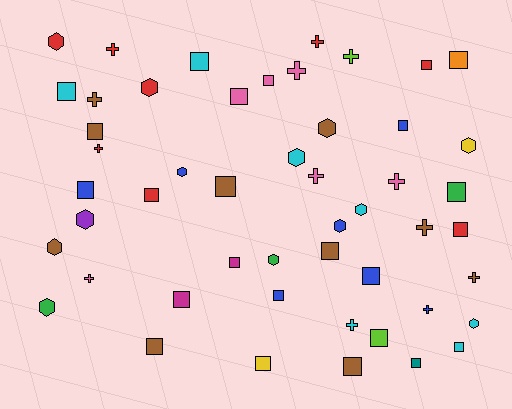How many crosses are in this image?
There are 13 crosses.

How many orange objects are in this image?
There is 1 orange object.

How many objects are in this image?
There are 50 objects.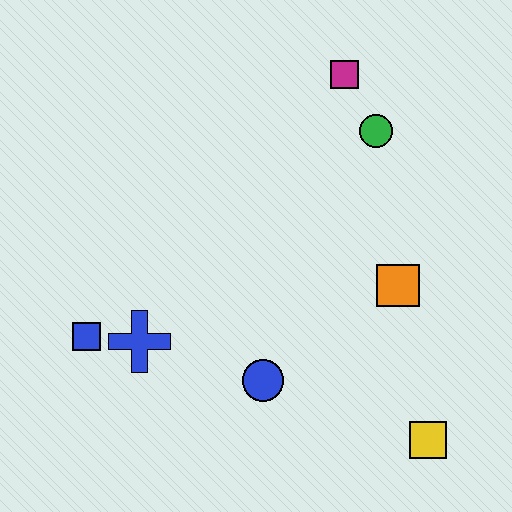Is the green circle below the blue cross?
No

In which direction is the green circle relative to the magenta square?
The green circle is below the magenta square.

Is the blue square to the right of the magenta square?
No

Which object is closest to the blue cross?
The blue square is closest to the blue cross.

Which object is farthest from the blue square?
The magenta square is farthest from the blue square.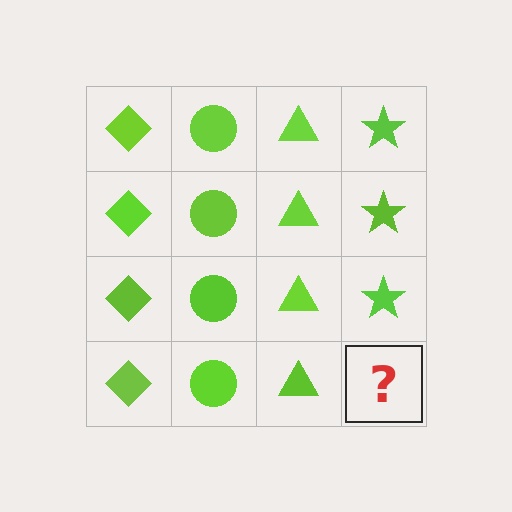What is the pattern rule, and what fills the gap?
The rule is that each column has a consistent shape. The gap should be filled with a lime star.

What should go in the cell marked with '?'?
The missing cell should contain a lime star.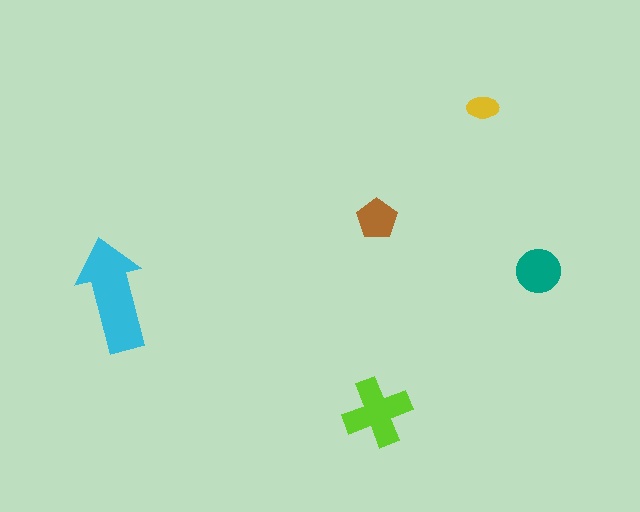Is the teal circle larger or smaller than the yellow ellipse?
Larger.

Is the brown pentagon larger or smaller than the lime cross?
Smaller.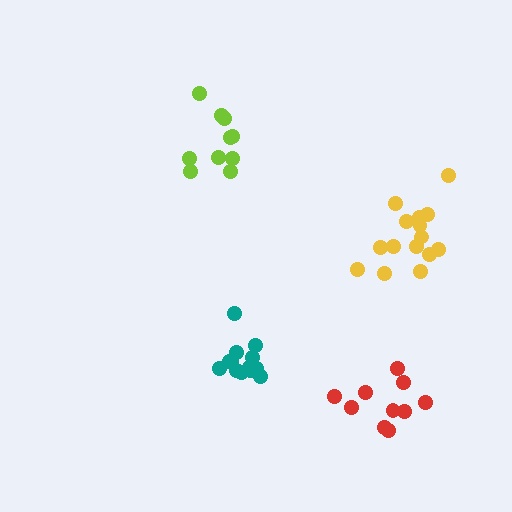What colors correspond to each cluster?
The clusters are colored: lime, teal, red, yellow.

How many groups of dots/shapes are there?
There are 4 groups.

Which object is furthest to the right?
The yellow cluster is rightmost.